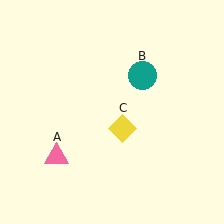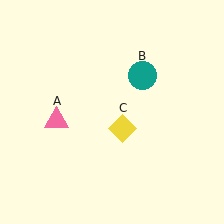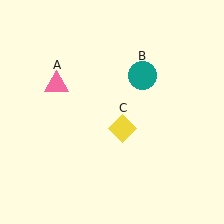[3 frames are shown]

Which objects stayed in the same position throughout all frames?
Teal circle (object B) and yellow diamond (object C) remained stationary.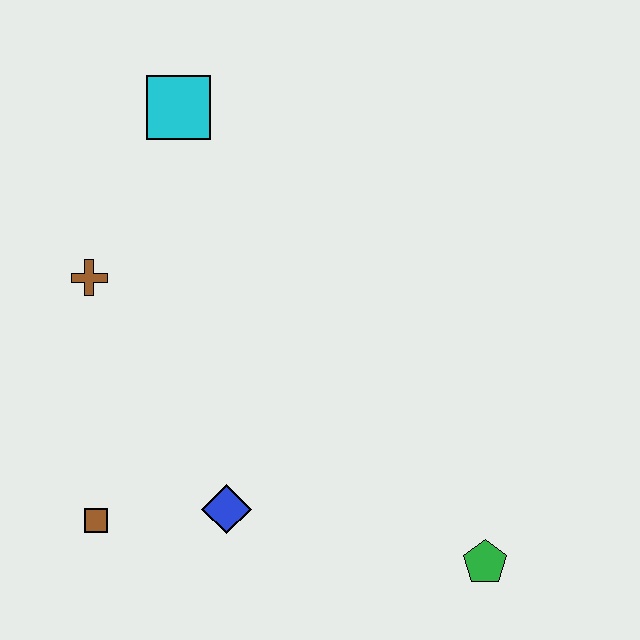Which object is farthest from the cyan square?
The green pentagon is farthest from the cyan square.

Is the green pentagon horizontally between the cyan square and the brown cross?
No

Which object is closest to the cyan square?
The brown cross is closest to the cyan square.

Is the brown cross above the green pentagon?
Yes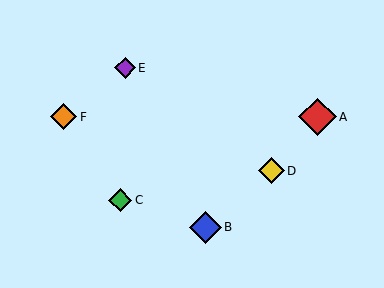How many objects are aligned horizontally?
2 objects (A, F) are aligned horizontally.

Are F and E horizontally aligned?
No, F is at y≈117 and E is at y≈68.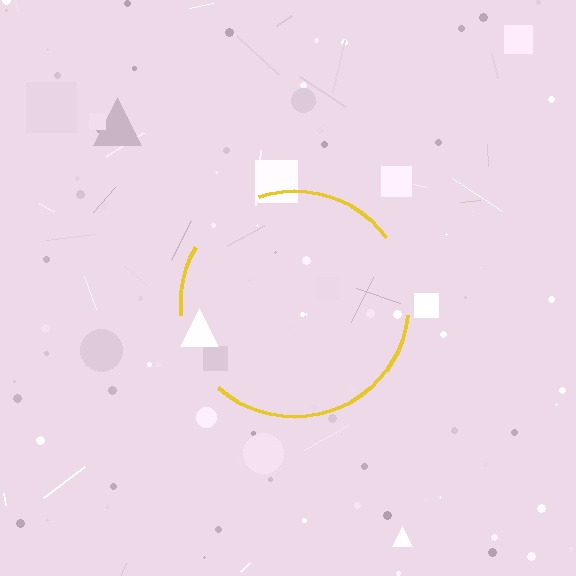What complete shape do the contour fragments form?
The contour fragments form a circle.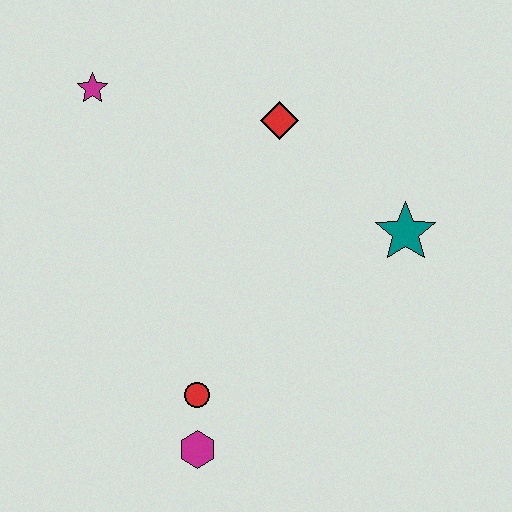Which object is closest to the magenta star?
The red diamond is closest to the magenta star.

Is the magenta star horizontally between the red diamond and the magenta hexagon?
No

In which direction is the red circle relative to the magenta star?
The red circle is below the magenta star.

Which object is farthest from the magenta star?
The magenta hexagon is farthest from the magenta star.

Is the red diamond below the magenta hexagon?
No